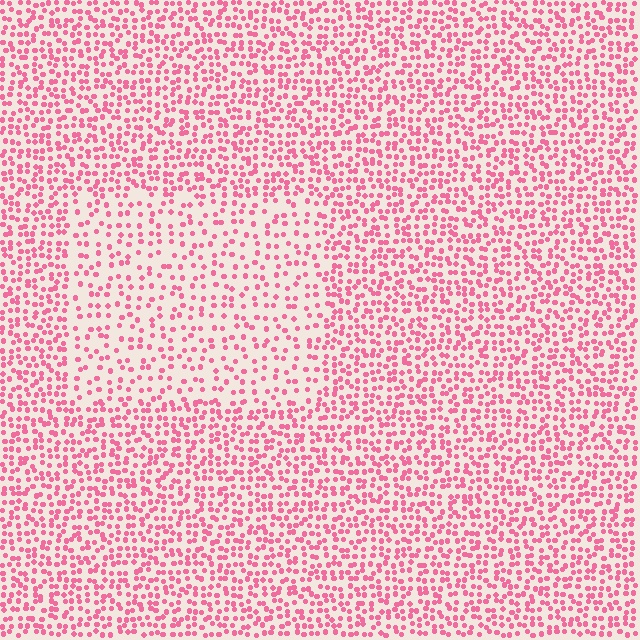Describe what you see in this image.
The image contains small pink elements arranged at two different densities. A rectangle-shaped region is visible where the elements are less densely packed than the surrounding area.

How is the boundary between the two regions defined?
The boundary is defined by a change in element density (approximately 1.8x ratio). All elements are the same color, size, and shape.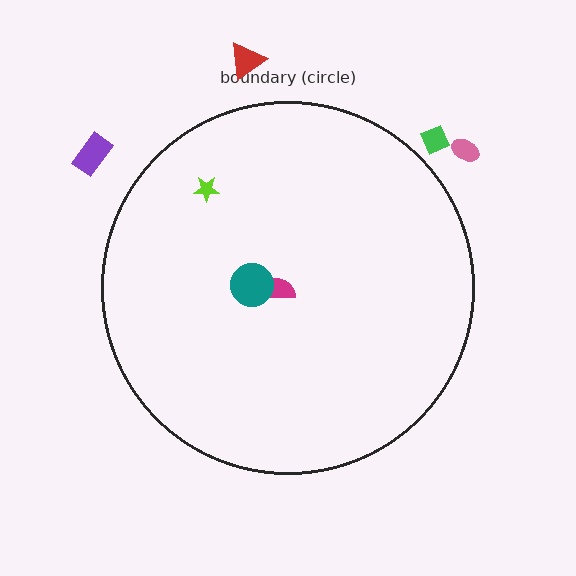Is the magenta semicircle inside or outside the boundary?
Inside.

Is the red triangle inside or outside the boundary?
Outside.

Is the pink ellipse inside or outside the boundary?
Outside.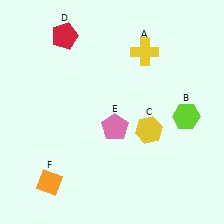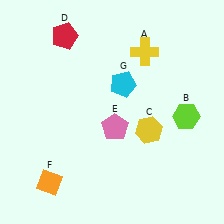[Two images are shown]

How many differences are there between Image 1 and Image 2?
There is 1 difference between the two images.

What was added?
A cyan pentagon (G) was added in Image 2.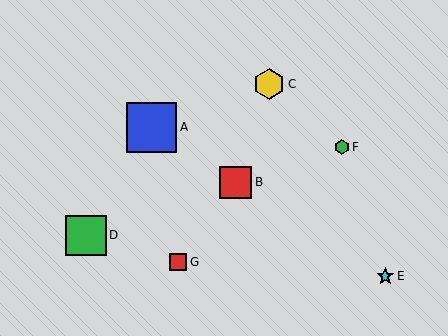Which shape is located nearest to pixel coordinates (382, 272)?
The cyan star (labeled E) at (385, 276) is nearest to that location.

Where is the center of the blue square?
The center of the blue square is at (152, 127).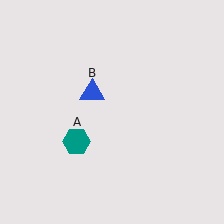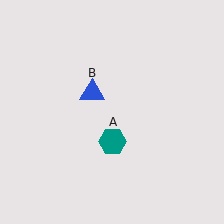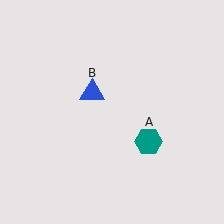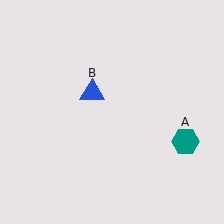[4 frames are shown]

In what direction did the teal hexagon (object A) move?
The teal hexagon (object A) moved right.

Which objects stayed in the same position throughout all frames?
Blue triangle (object B) remained stationary.